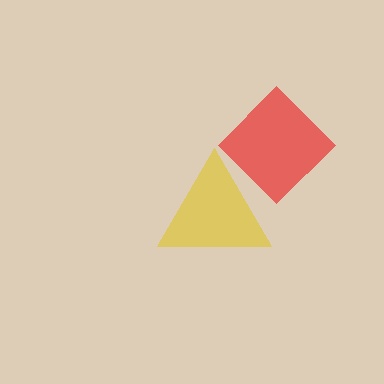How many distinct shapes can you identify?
There are 2 distinct shapes: a red diamond, a yellow triangle.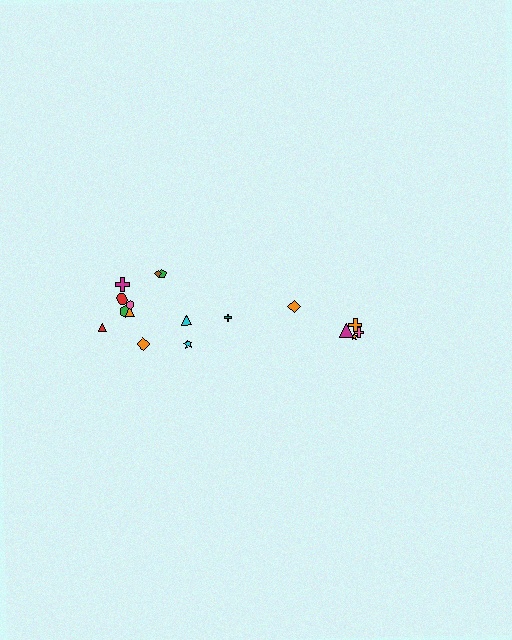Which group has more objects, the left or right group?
The left group.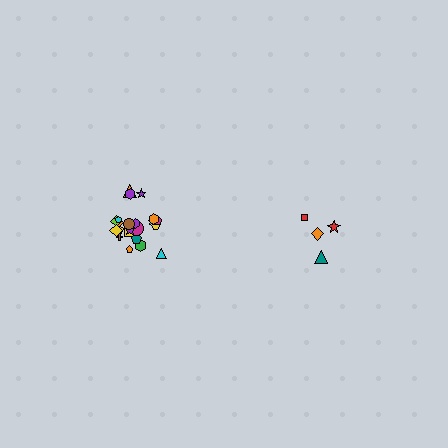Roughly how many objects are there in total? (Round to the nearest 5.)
Roughly 25 objects in total.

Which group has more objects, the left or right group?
The left group.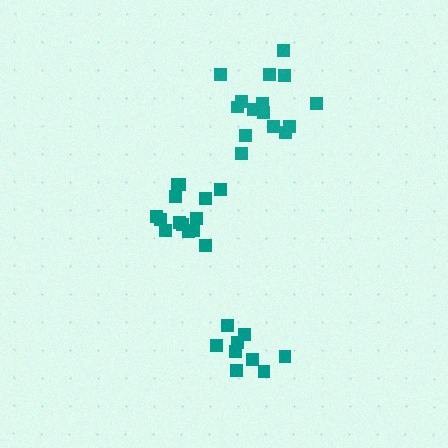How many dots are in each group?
Group 1: 14 dots, Group 2: 9 dots, Group 3: 15 dots (38 total).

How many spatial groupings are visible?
There are 3 spatial groupings.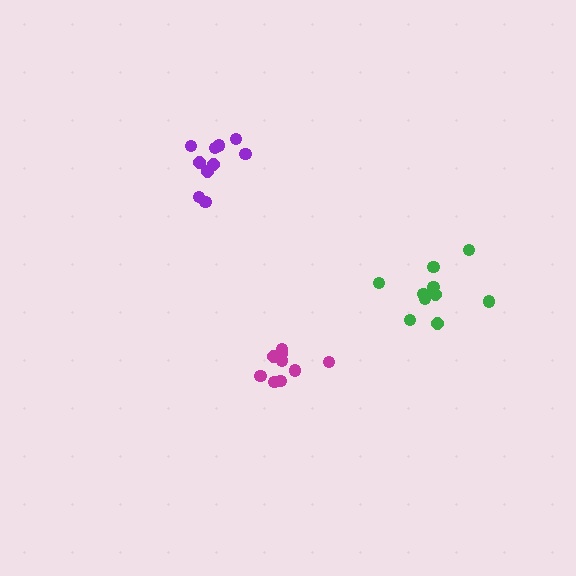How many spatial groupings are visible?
There are 3 spatial groupings.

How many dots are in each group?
Group 1: 9 dots, Group 2: 10 dots, Group 3: 10 dots (29 total).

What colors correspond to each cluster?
The clusters are colored: magenta, green, purple.